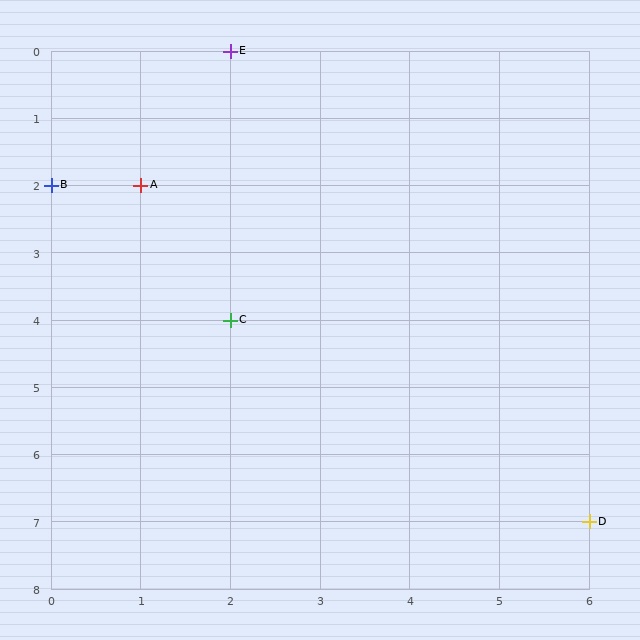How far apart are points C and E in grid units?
Points C and E are 4 rows apart.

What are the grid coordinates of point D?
Point D is at grid coordinates (6, 7).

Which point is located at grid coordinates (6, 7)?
Point D is at (6, 7).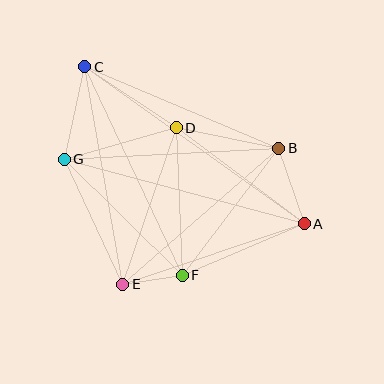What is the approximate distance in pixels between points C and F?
The distance between C and F is approximately 230 pixels.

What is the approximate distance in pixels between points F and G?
The distance between F and G is approximately 165 pixels.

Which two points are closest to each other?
Points E and F are closest to each other.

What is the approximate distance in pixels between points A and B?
The distance between A and B is approximately 80 pixels.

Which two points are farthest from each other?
Points A and C are farthest from each other.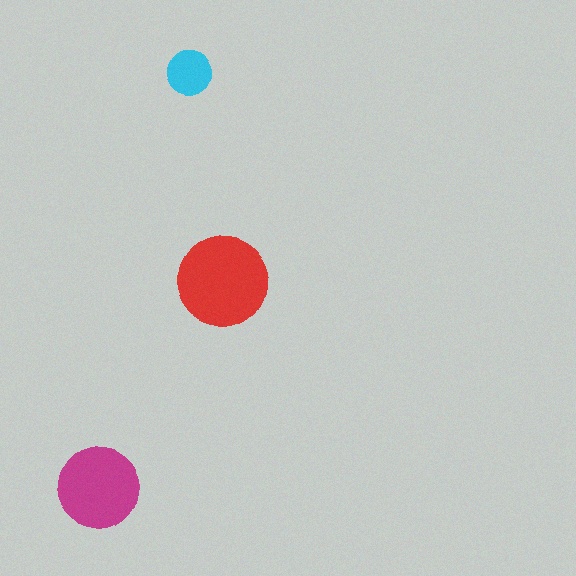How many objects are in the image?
There are 3 objects in the image.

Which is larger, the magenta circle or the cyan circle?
The magenta one.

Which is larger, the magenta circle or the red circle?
The red one.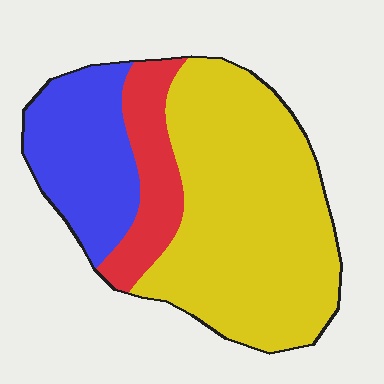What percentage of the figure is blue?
Blue takes up about one quarter (1/4) of the figure.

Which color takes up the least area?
Red, at roughly 15%.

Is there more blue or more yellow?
Yellow.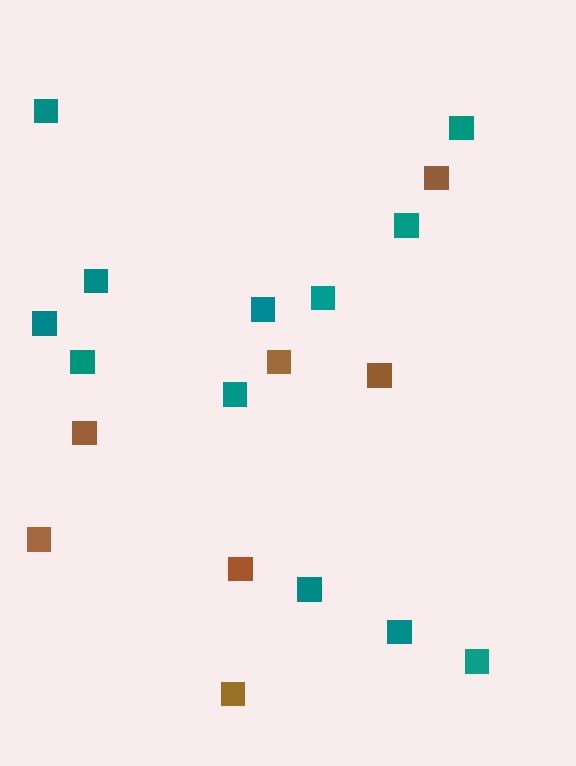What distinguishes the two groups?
There are 2 groups: one group of brown squares (7) and one group of teal squares (12).